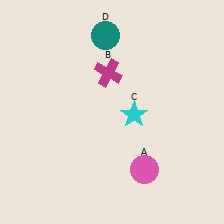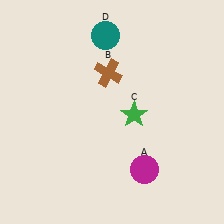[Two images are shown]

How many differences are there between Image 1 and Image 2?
There are 3 differences between the two images.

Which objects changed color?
A changed from pink to magenta. B changed from magenta to brown. C changed from cyan to green.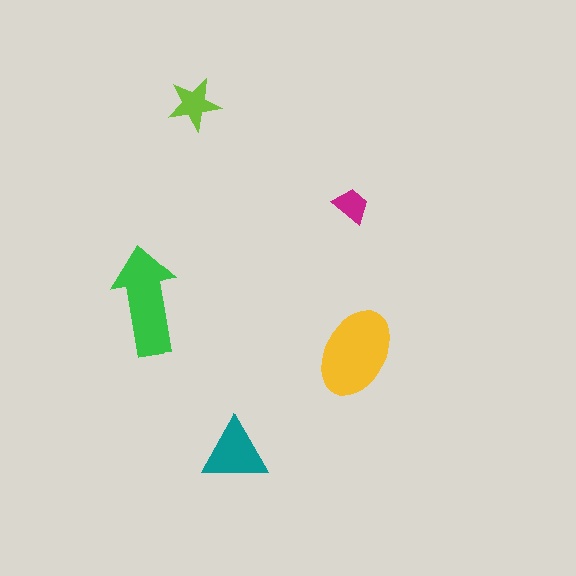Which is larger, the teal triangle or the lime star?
The teal triangle.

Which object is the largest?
The yellow ellipse.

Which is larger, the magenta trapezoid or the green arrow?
The green arrow.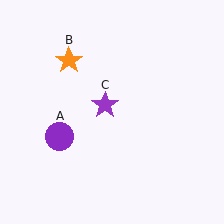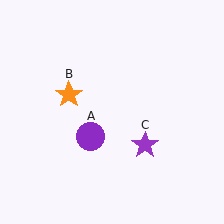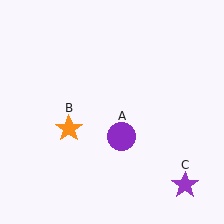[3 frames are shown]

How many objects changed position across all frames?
3 objects changed position: purple circle (object A), orange star (object B), purple star (object C).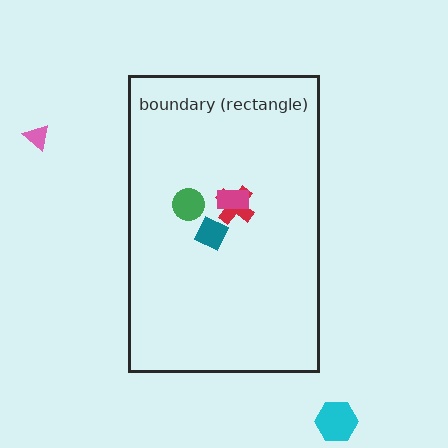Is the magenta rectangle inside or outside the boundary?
Inside.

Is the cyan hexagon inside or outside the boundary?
Outside.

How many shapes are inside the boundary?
4 inside, 2 outside.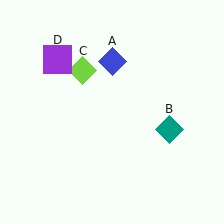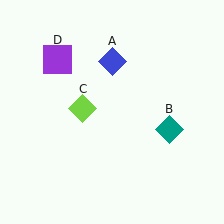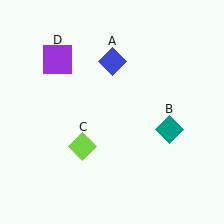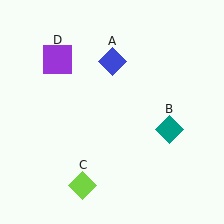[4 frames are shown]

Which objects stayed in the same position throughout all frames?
Blue diamond (object A) and teal diamond (object B) and purple square (object D) remained stationary.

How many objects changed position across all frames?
1 object changed position: lime diamond (object C).